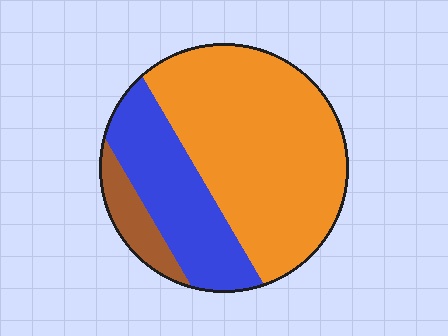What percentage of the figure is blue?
Blue takes up about one quarter (1/4) of the figure.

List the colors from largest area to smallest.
From largest to smallest: orange, blue, brown.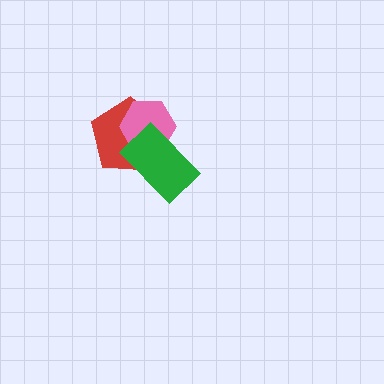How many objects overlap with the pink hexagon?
2 objects overlap with the pink hexagon.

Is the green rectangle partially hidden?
No, no other shape covers it.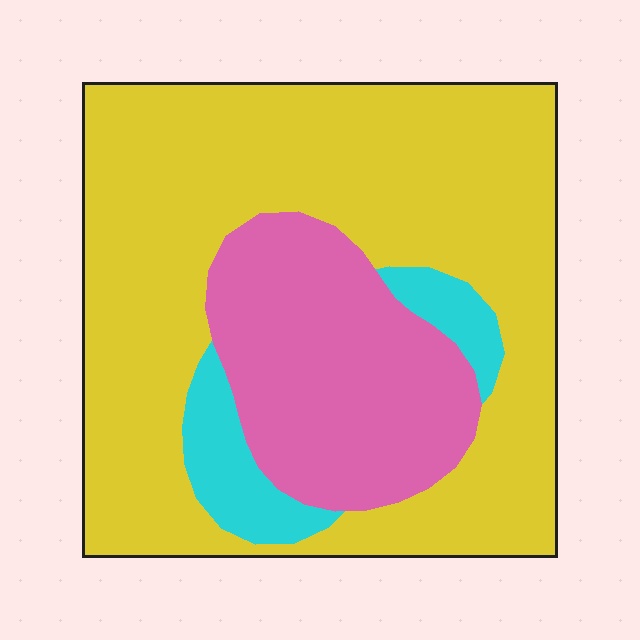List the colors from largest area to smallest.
From largest to smallest: yellow, pink, cyan.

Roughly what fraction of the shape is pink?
Pink takes up about one quarter (1/4) of the shape.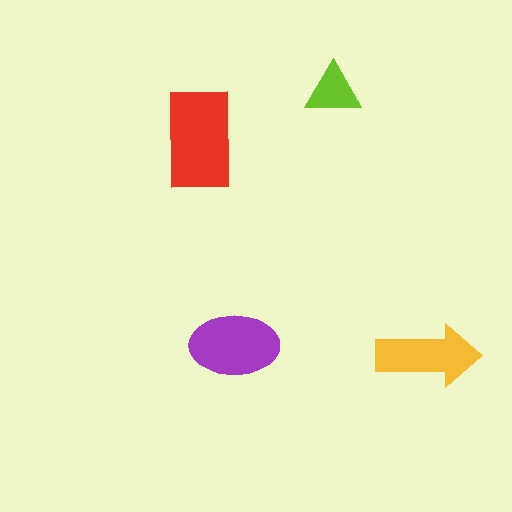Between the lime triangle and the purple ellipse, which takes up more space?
The purple ellipse.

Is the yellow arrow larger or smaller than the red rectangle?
Smaller.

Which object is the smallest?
The lime triangle.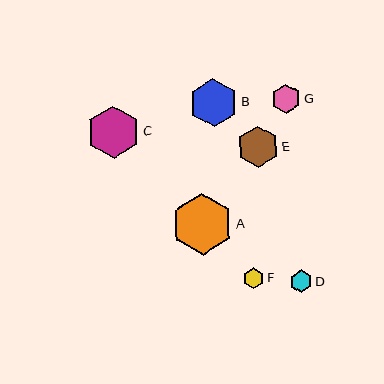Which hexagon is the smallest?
Hexagon F is the smallest with a size of approximately 21 pixels.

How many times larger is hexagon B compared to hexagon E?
Hexagon B is approximately 1.2 times the size of hexagon E.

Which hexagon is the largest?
Hexagon A is the largest with a size of approximately 61 pixels.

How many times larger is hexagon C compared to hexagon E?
Hexagon C is approximately 1.3 times the size of hexagon E.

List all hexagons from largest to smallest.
From largest to smallest: A, C, B, E, G, D, F.